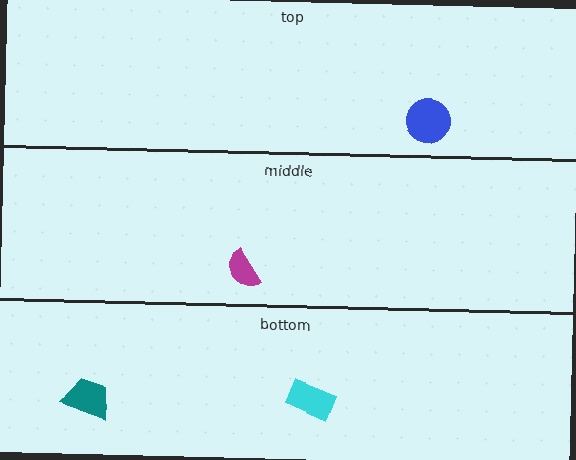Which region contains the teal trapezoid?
The bottom region.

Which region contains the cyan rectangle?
The bottom region.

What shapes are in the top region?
The blue circle.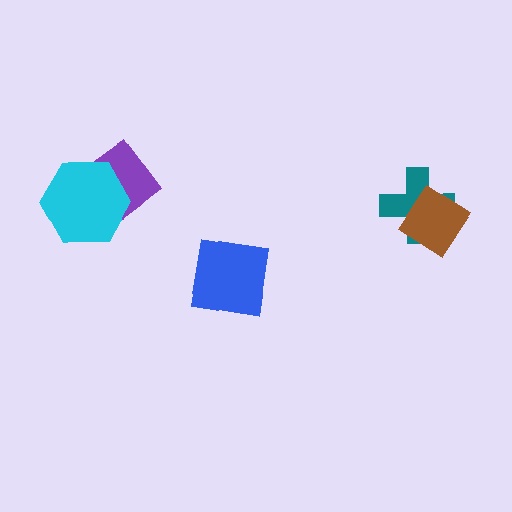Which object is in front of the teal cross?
The brown diamond is in front of the teal cross.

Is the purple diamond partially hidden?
Yes, it is partially covered by another shape.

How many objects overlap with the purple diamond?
1 object overlaps with the purple diamond.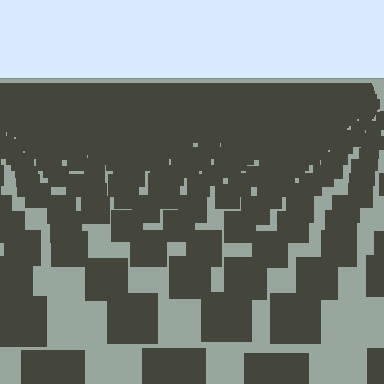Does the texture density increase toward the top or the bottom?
Density increases toward the top.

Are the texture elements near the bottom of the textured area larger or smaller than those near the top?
Larger. Near the bottom, elements are closer to the viewer and appear at a bigger on-screen size.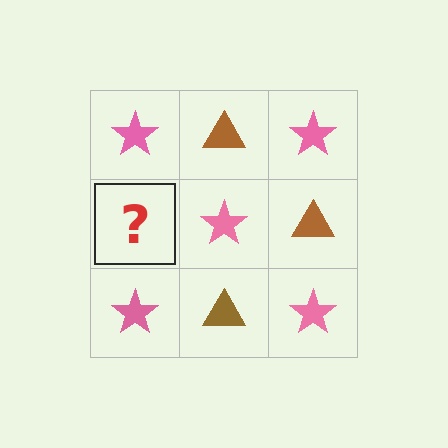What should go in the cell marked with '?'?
The missing cell should contain a brown triangle.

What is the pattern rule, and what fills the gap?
The rule is that it alternates pink star and brown triangle in a checkerboard pattern. The gap should be filled with a brown triangle.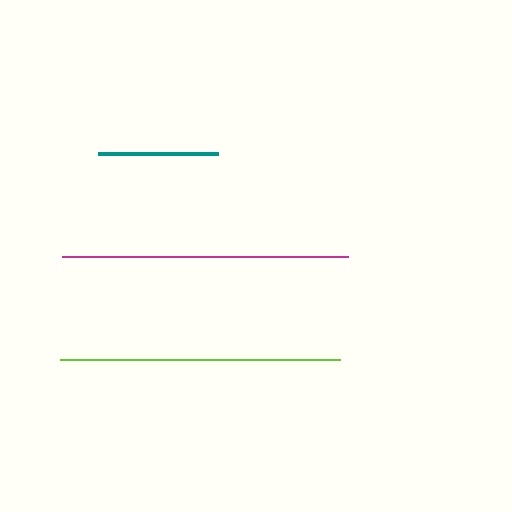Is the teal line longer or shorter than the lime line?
The lime line is longer than the teal line.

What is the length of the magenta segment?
The magenta segment is approximately 286 pixels long.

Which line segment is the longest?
The magenta line is the longest at approximately 286 pixels.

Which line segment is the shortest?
The teal line is the shortest at approximately 120 pixels.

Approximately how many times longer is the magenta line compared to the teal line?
The magenta line is approximately 2.4 times the length of the teal line.